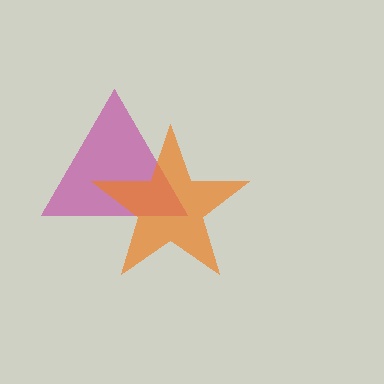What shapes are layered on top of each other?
The layered shapes are: a magenta triangle, an orange star.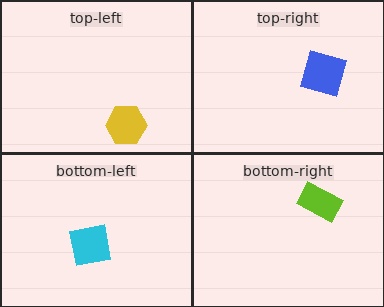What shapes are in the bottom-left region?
The cyan square.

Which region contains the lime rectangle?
The bottom-right region.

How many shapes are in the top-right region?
1.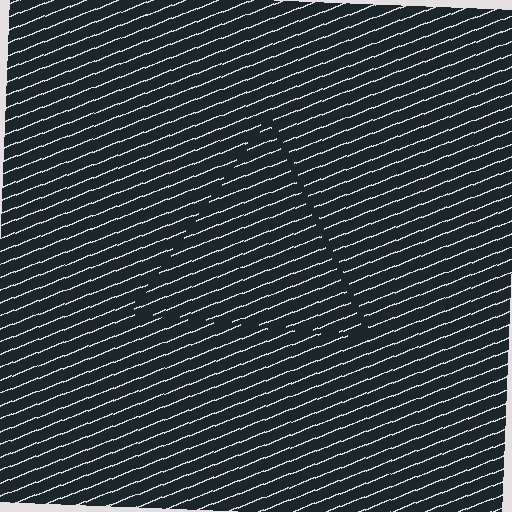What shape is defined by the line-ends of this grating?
An illusory triangle. The interior of the shape contains the same grating, shifted by half a period — the contour is defined by the phase discontinuity where line-ends from the inner and outer gratings abut.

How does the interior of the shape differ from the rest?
The interior of the shape contains the same grating, shifted by half a period — the contour is defined by the phase discontinuity where line-ends from the inner and outer gratings abut.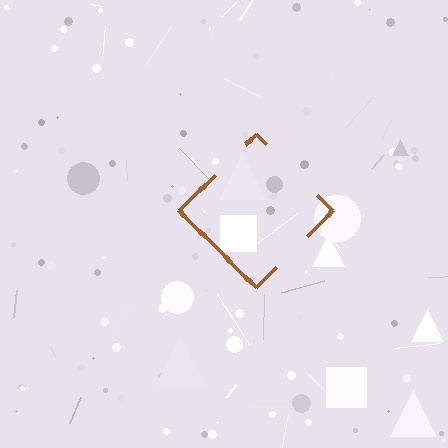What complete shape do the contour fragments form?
The contour fragments form a diamond.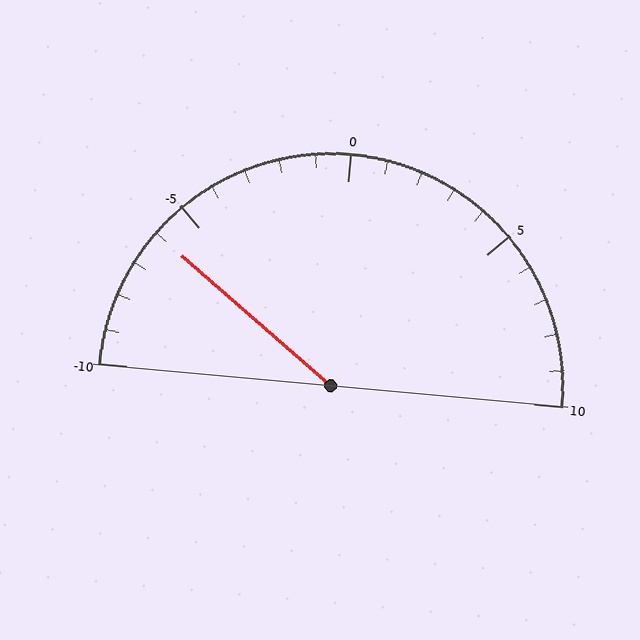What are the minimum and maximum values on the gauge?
The gauge ranges from -10 to 10.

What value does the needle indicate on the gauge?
The needle indicates approximately -6.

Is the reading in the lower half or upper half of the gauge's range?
The reading is in the lower half of the range (-10 to 10).